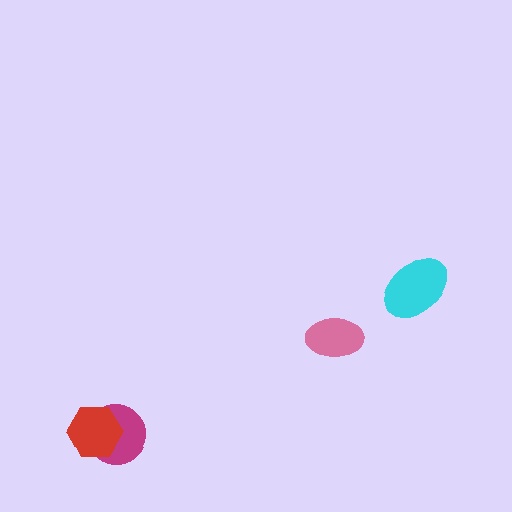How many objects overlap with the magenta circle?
1 object overlaps with the magenta circle.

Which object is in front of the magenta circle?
The red hexagon is in front of the magenta circle.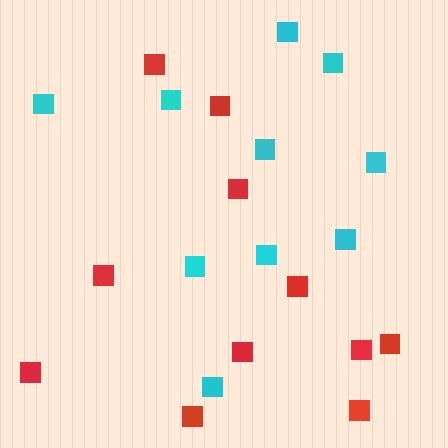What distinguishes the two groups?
There are 2 groups: one group of cyan squares (10) and one group of red squares (11).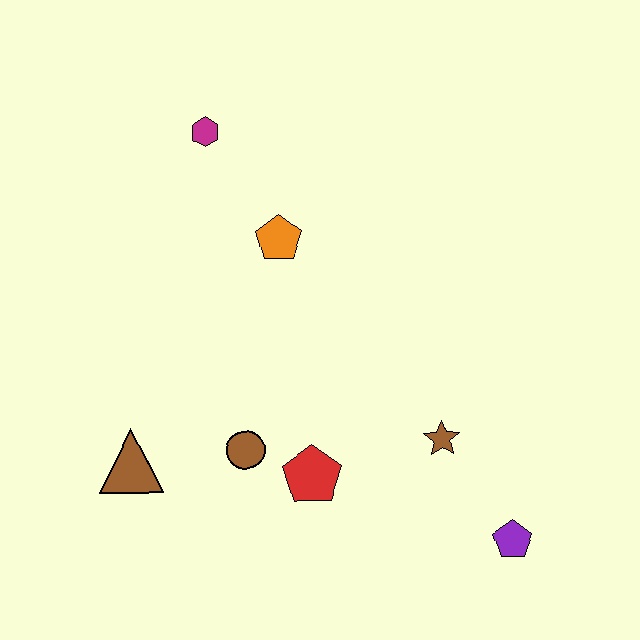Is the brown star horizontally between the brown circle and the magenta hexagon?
No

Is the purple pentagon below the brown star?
Yes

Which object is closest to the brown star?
The purple pentagon is closest to the brown star.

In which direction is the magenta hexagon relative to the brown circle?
The magenta hexagon is above the brown circle.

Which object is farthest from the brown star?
The magenta hexagon is farthest from the brown star.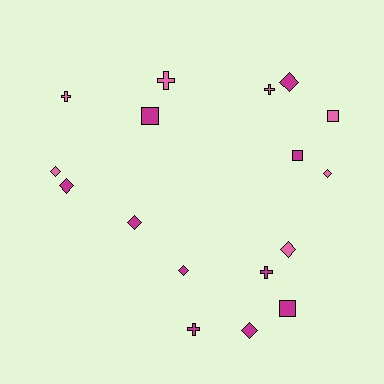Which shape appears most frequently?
Diamond, with 8 objects.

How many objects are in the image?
There are 17 objects.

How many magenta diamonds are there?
There are 5 magenta diamonds.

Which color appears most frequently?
Magenta, with 10 objects.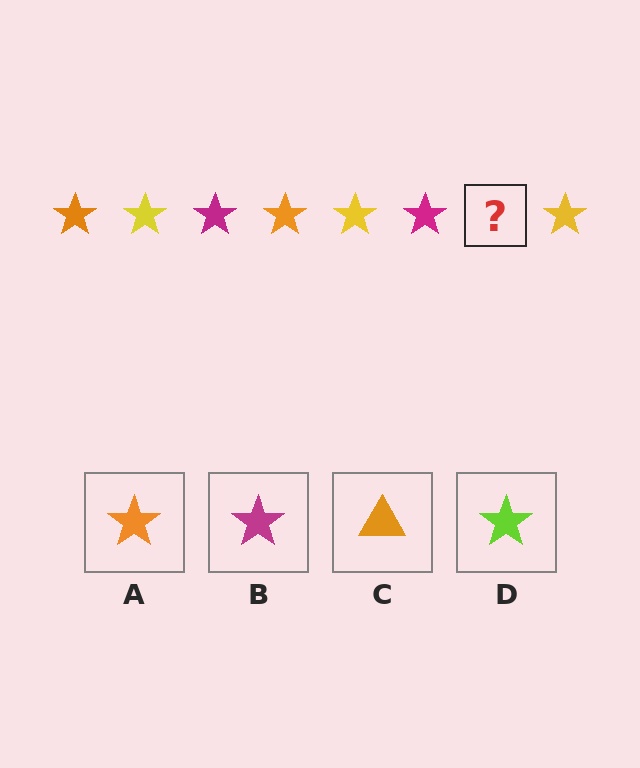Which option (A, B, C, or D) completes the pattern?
A.